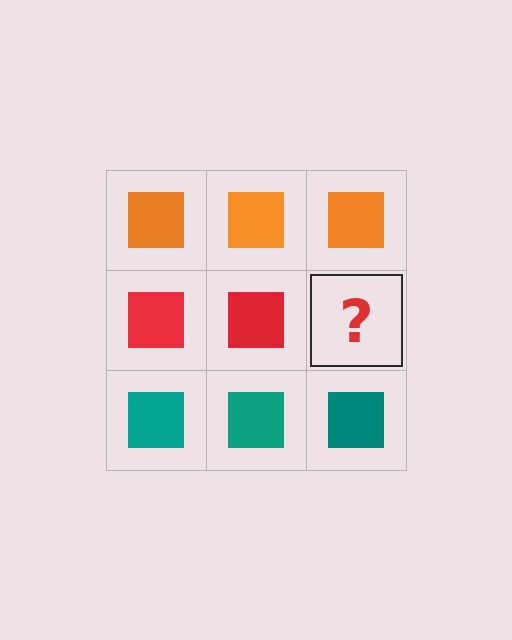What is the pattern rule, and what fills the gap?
The rule is that each row has a consistent color. The gap should be filled with a red square.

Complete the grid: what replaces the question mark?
The question mark should be replaced with a red square.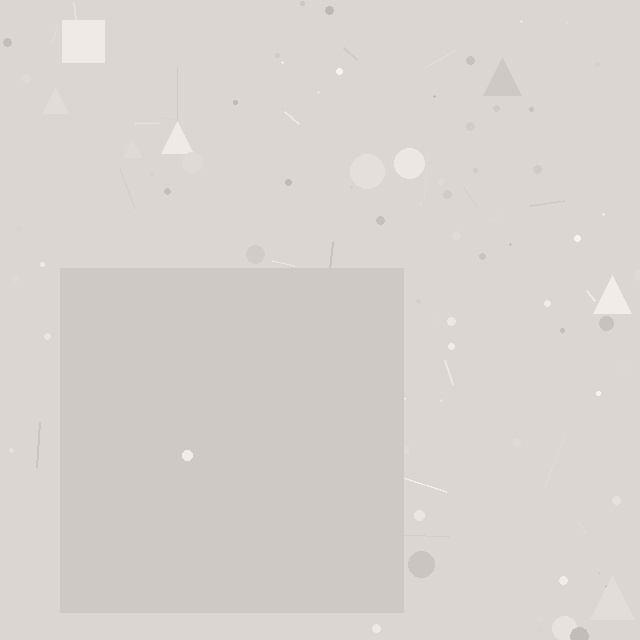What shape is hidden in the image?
A square is hidden in the image.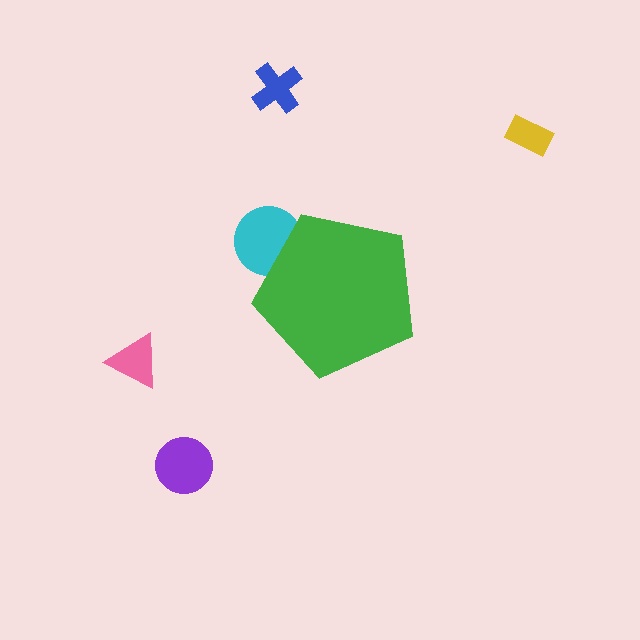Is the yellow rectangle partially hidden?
No, the yellow rectangle is fully visible.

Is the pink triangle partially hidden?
No, the pink triangle is fully visible.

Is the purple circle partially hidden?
No, the purple circle is fully visible.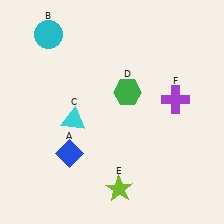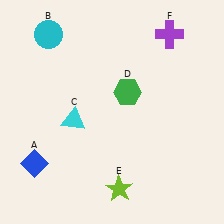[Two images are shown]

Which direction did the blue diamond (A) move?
The blue diamond (A) moved left.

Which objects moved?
The objects that moved are: the blue diamond (A), the purple cross (F).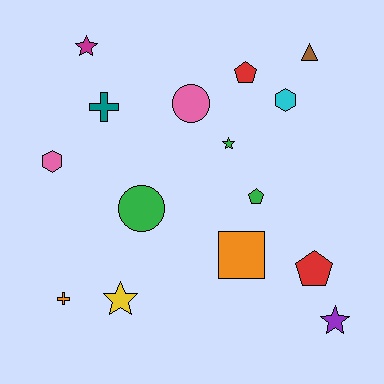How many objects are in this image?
There are 15 objects.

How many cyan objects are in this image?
There is 1 cyan object.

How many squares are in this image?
There is 1 square.